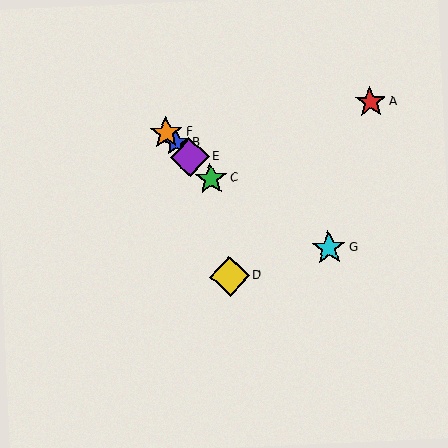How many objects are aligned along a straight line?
4 objects (B, C, E, F) are aligned along a straight line.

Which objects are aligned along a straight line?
Objects B, C, E, F are aligned along a straight line.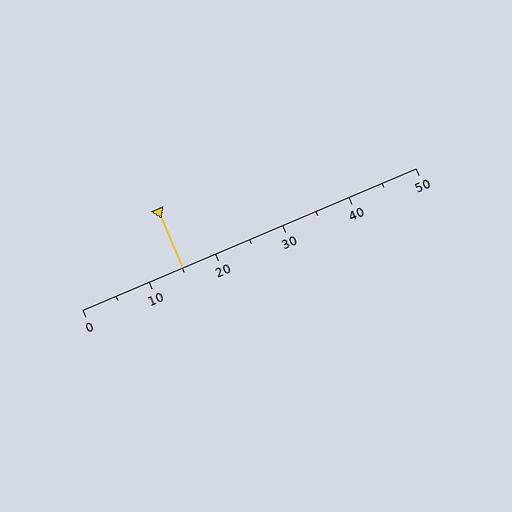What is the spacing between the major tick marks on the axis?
The major ticks are spaced 10 apart.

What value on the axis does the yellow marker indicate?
The marker indicates approximately 15.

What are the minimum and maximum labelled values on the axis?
The axis runs from 0 to 50.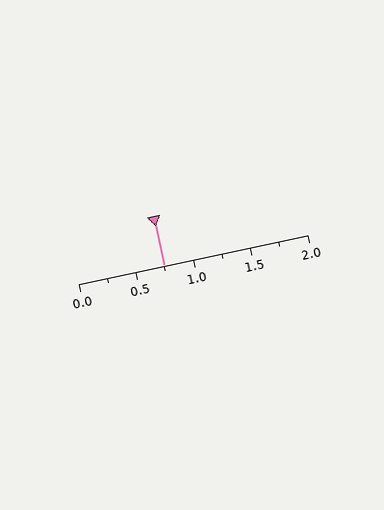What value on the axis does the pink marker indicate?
The marker indicates approximately 0.75.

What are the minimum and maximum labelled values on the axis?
The axis runs from 0.0 to 2.0.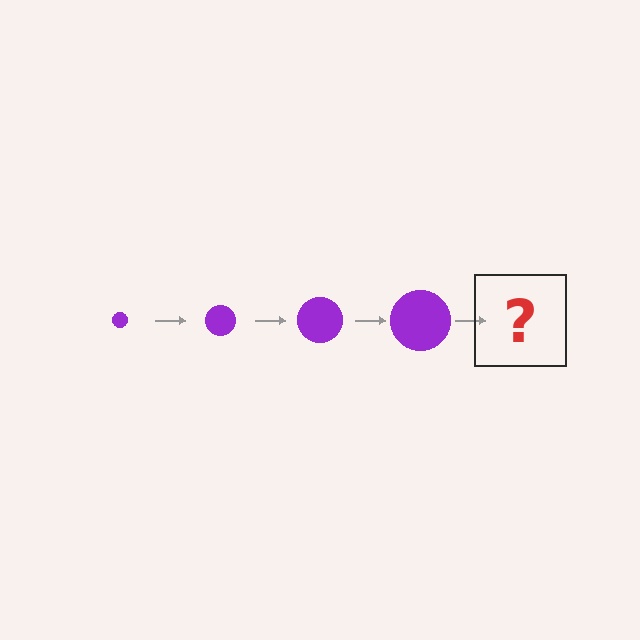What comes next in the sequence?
The next element should be a purple circle, larger than the previous one.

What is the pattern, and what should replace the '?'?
The pattern is that the circle gets progressively larger each step. The '?' should be a purple circle, larger than the previous one.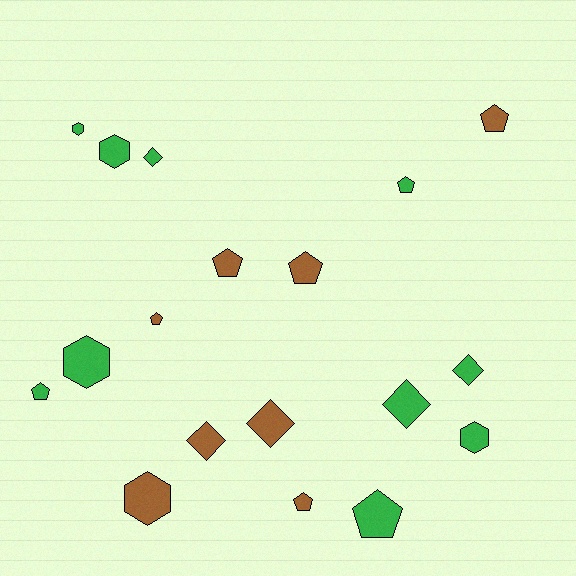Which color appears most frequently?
Green, with 10 objects.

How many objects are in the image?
There are 18 objects.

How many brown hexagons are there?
There is 1 brown hexagon.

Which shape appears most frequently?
Pentagon, with 8 objects.